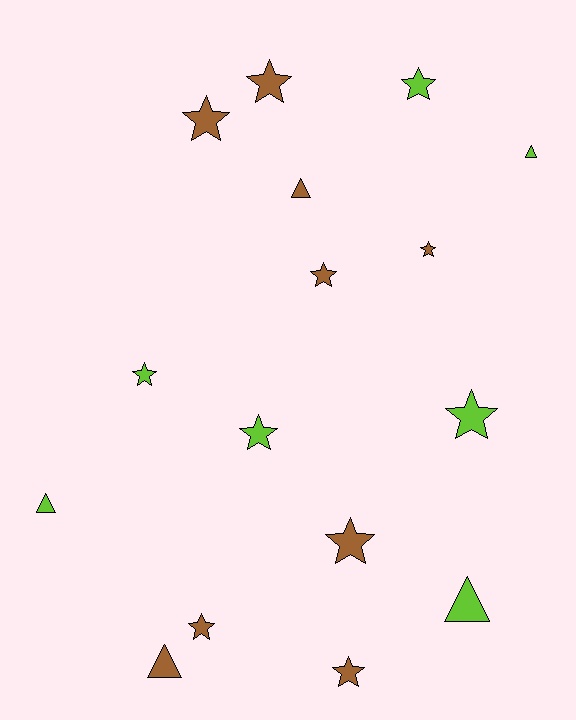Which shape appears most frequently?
Star, with 11 objects.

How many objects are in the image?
There are 16 objects.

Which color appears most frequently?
Brown, with 9 objects.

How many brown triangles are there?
There are 2 brown triangles.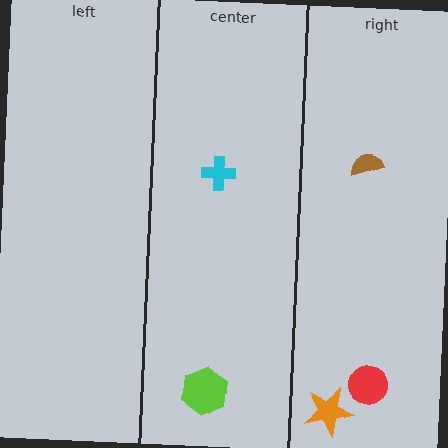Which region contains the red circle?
The right region.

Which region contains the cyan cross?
The center region.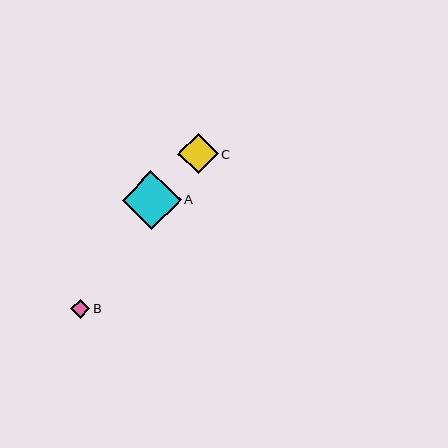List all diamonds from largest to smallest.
From largest to smallest: A, C, B.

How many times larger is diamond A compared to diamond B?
Diamond A is approximately 3.0 times the size of diamond B.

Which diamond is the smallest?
Diamond B is the smallest with a size of approximately 19 pixels.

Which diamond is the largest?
Diamond A is the largest with a size of approximately 59 pixels.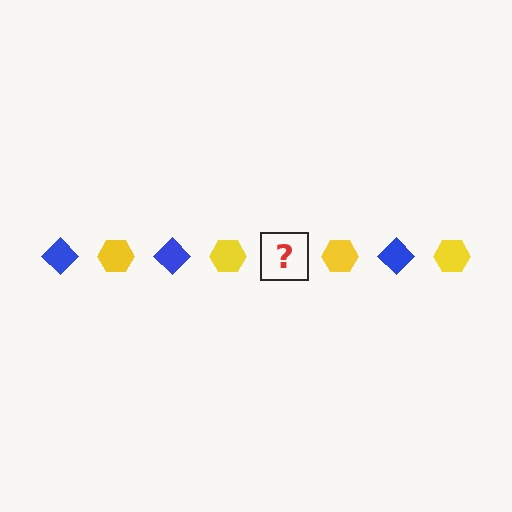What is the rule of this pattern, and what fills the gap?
The rule is that the pattern alternates between blue diamond and yellow hexagon. The gap should be filled with a blue diamond.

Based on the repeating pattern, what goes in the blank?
The blank should be a blue diamond.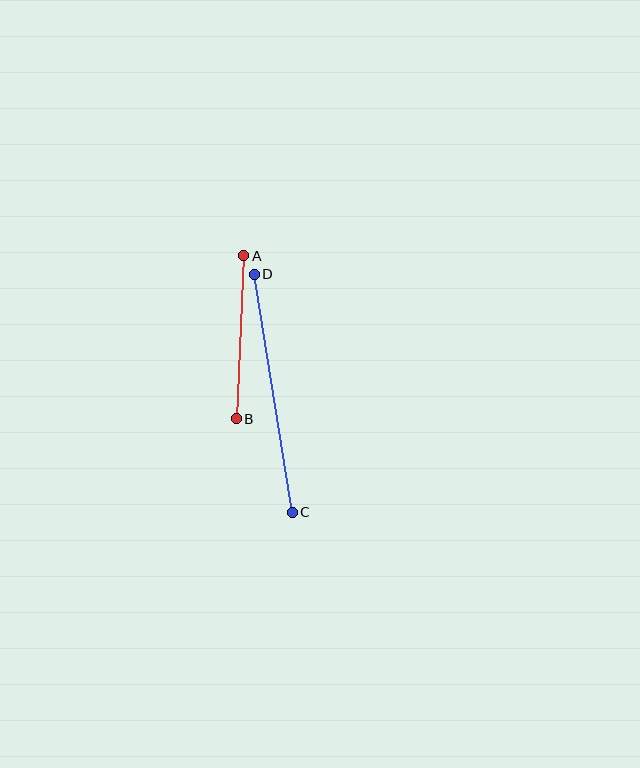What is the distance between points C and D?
The distance is approximately 241 pixels.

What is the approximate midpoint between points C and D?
The midpoint is at approximately (273, 393) pixels.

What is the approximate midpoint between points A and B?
The midpoint is at approximately (240, 337) pixels.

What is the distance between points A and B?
The distance is approximately 163 pixels.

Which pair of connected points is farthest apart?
Points C and D are farthest apart.